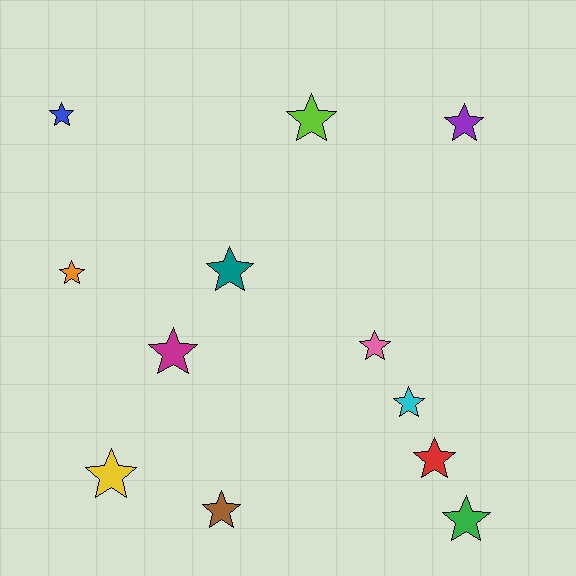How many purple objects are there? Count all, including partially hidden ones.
There is 1 purple object.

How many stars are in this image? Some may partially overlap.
There are 12 stars.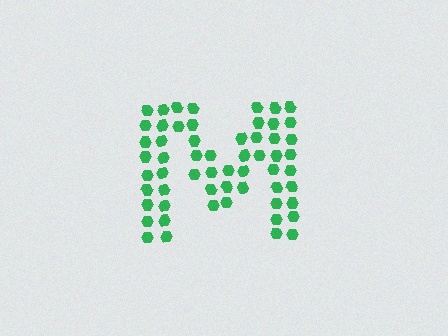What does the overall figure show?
The overall figure shows the letter M.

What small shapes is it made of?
It is made of small hexagons.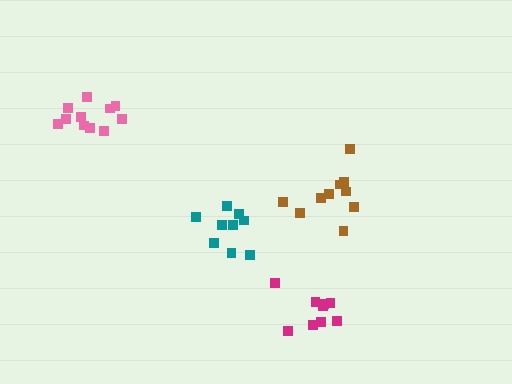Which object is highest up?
The pink cluster is topmost.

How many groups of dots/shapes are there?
There are 4 groups.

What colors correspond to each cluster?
The clusters are colored: brown, pink, teal, magenta.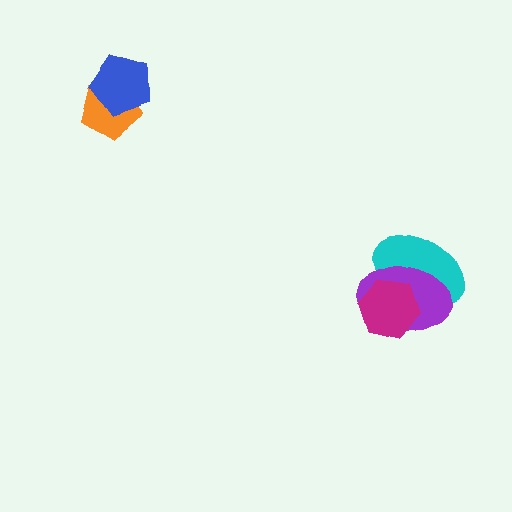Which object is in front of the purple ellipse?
The magenta hexagon is in front of the purple ellipse.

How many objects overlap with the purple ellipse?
2 objects overlap with the purple ellipse.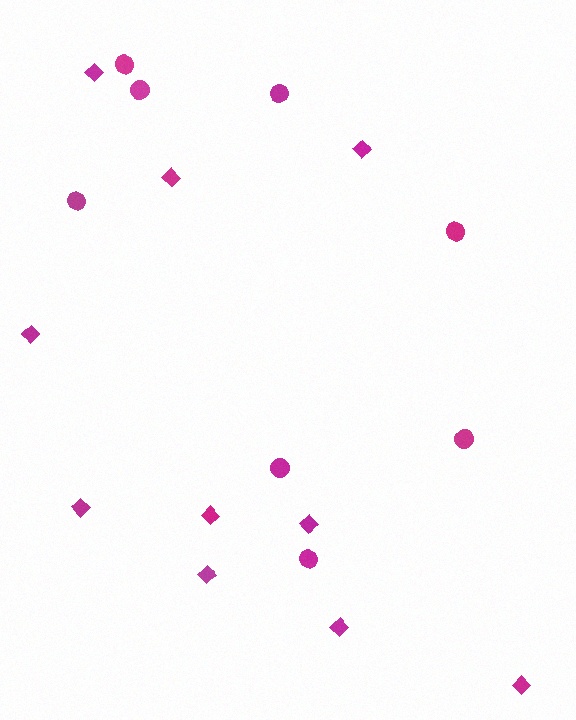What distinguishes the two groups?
There are 2 groups: one group of circles (8) and one group of diamonds (10).